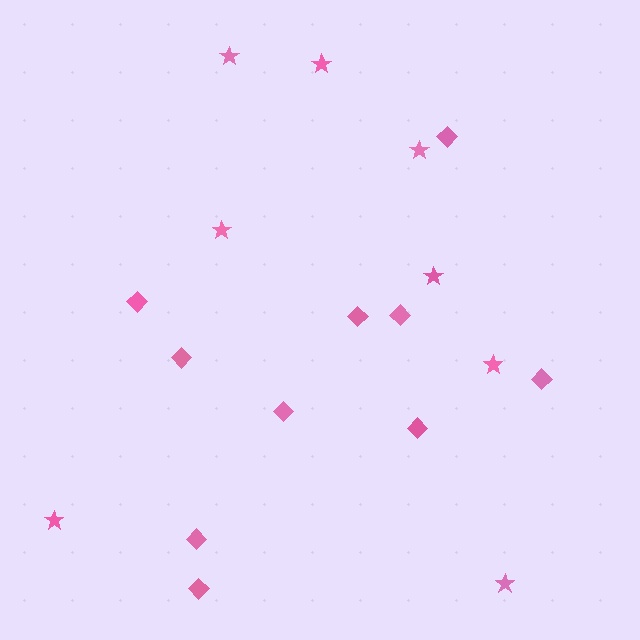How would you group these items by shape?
There are 2 groups: one group of diamonds (10) and one group of stars (8).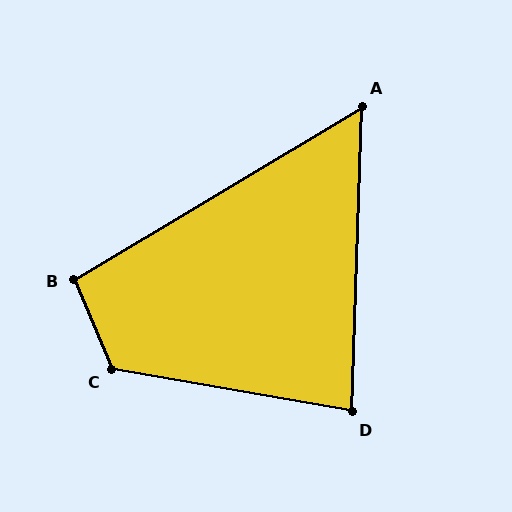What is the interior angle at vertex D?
Approximately 82 degrees (acute).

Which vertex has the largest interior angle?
C, at approximately 123 degrees.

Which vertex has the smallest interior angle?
A, at approximately 57 degrees.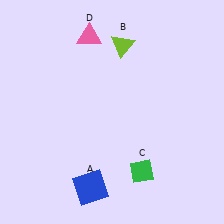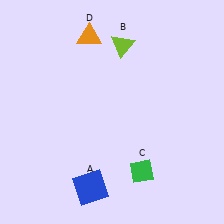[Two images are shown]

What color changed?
The triangle (D) changed from pink in Image 1 to orange in Image 2.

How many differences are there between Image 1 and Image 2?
There is 1 difference between the two images.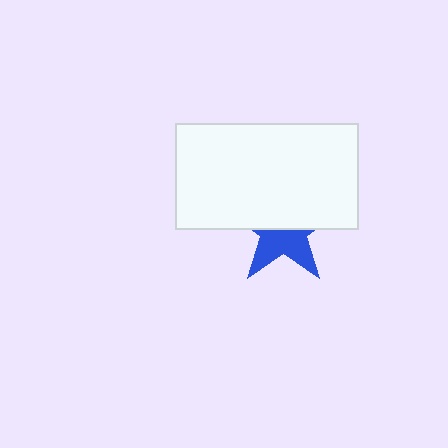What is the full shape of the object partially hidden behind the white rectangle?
The partially hidden object is a blue star.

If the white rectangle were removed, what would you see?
You would see the complete blue star.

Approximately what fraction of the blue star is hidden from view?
Roughly 55% of the blue star is hidden behind the white rectangle.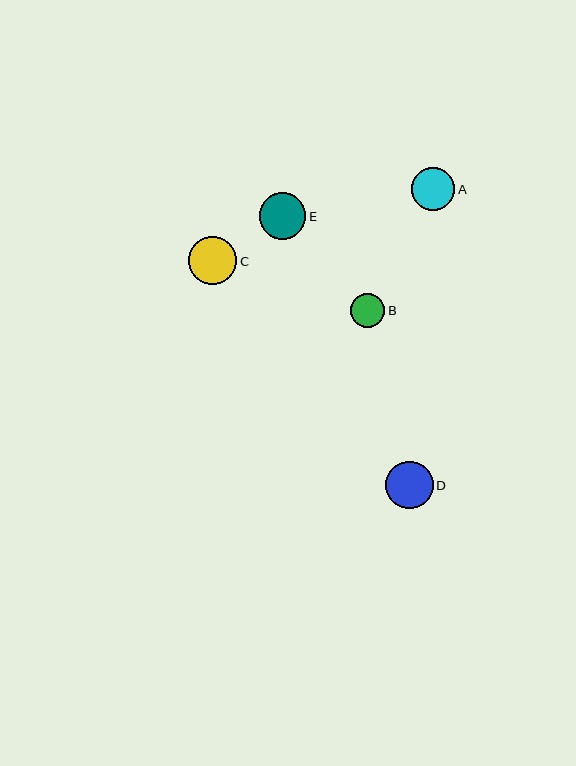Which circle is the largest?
Circle C is the largest with a size of approximately 48 pixels.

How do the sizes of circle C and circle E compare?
Circle C and circle E are approximately the same size.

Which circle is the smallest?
Circle B is the smallest with a size of approximately 35 pixels.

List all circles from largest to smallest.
From largest to smallest: C, D, E, A, B.